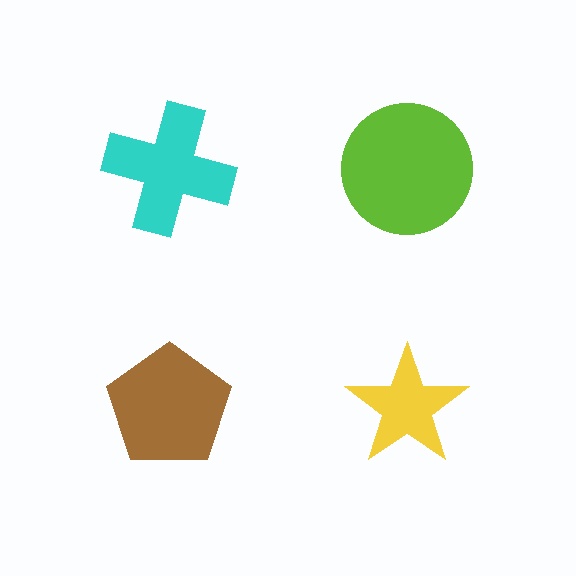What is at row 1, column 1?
A cyan cross.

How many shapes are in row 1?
2 shapes.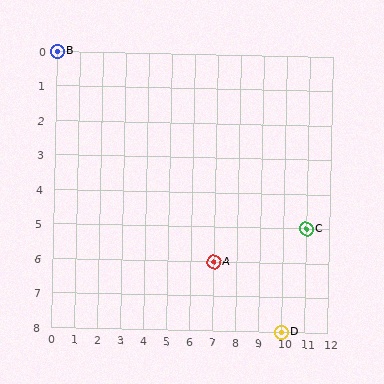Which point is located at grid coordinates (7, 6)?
Point A is at (7, 6).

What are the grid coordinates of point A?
Point A is at grid coordinates (7, 6).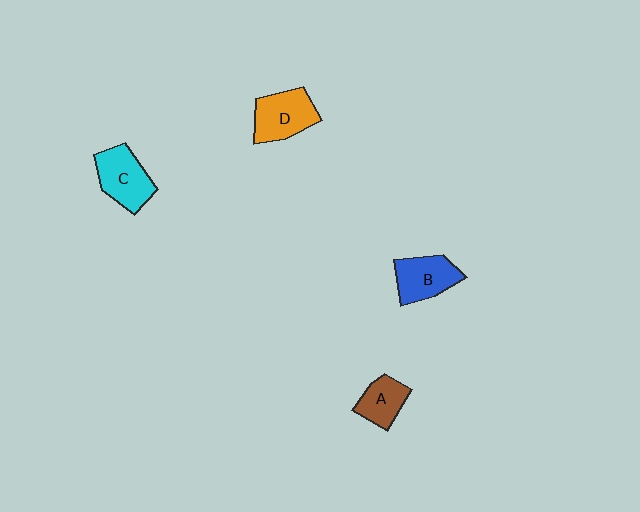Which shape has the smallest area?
Shape A (brown).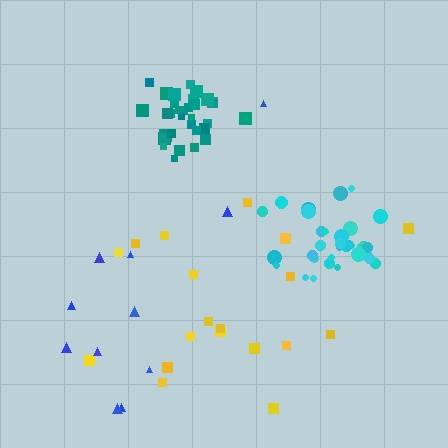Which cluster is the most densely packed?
Teal.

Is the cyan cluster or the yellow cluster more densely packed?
Cyan.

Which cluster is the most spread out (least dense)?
Blue.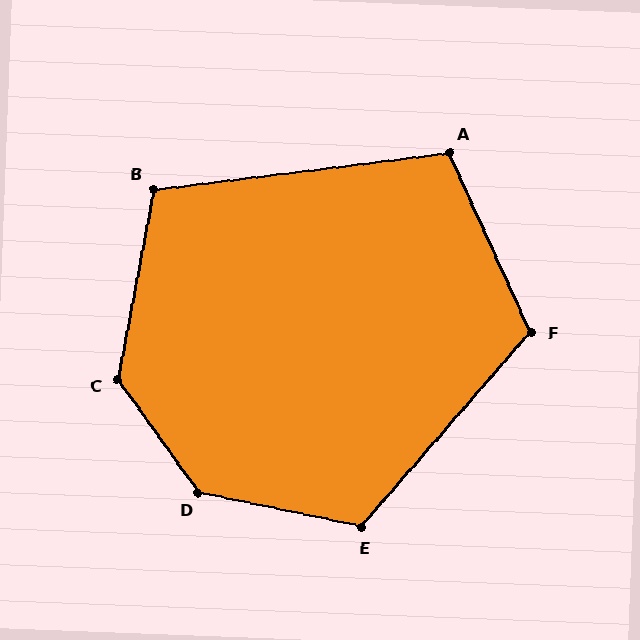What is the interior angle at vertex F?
Approximately 114 degrees (obtuse).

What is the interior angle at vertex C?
Approximately 133 degrees (obtuse).